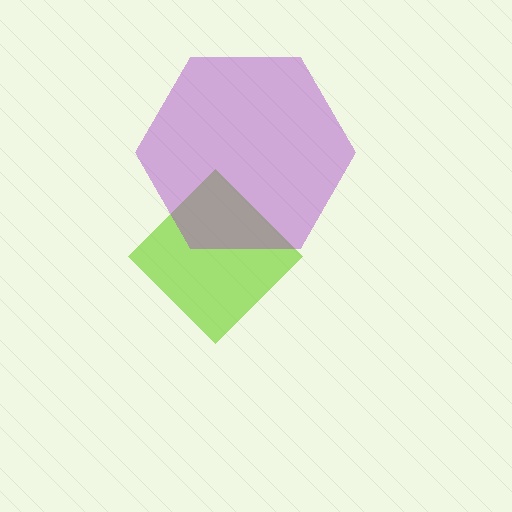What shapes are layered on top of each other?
The layered shapes are: a lime diamond, a purple hexagon.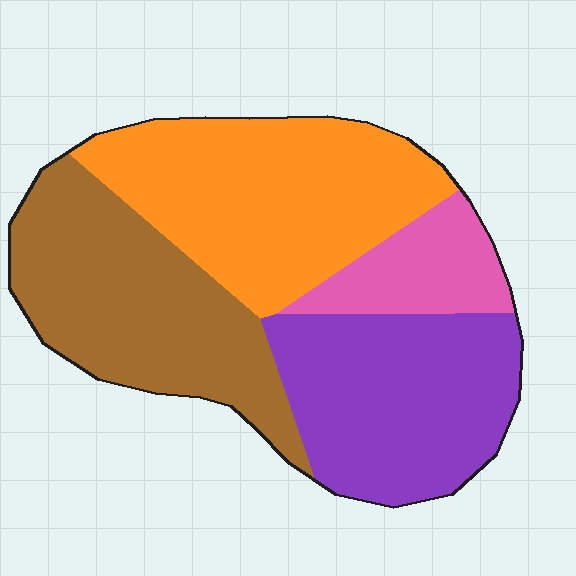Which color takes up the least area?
Pink, at roughly 10%.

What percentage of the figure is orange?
Orange takes up about one third (1/3) of the figure.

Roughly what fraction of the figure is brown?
Brown takes up about one third (1/3) of the figure.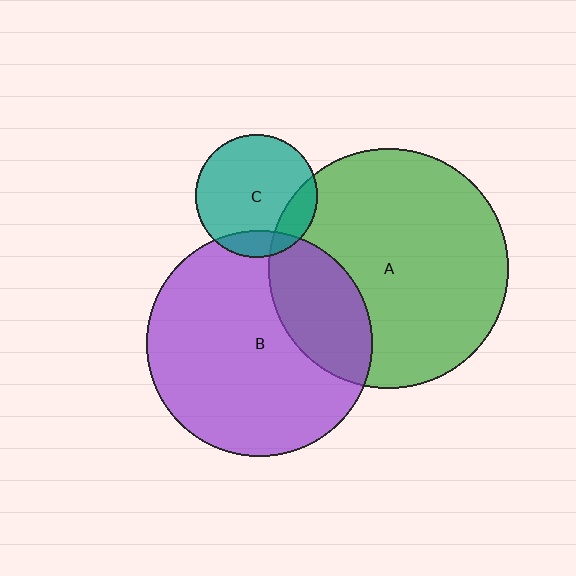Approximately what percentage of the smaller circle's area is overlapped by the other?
Approximately 25%.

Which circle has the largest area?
Circle A (green).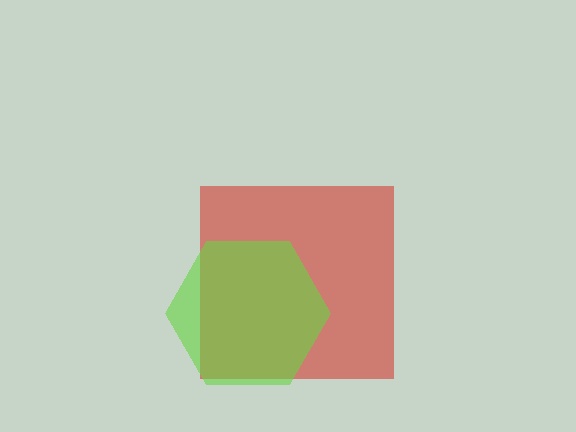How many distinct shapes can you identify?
There are 2 distinct shapes: a red square, a lime hexagon.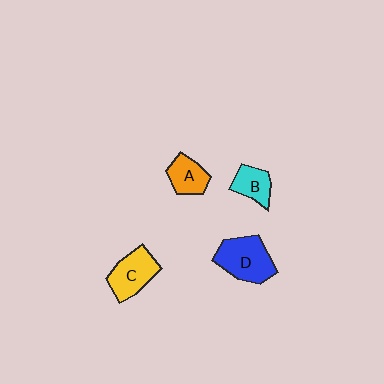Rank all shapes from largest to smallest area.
From largest to smallest: D (blue), C (yellow), A (orange), B (cyan).